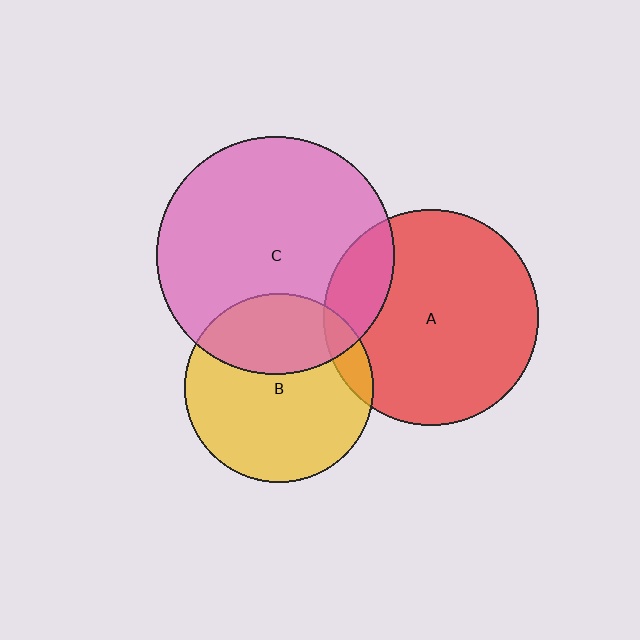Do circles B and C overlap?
Yes.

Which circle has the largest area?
Circle C (pink).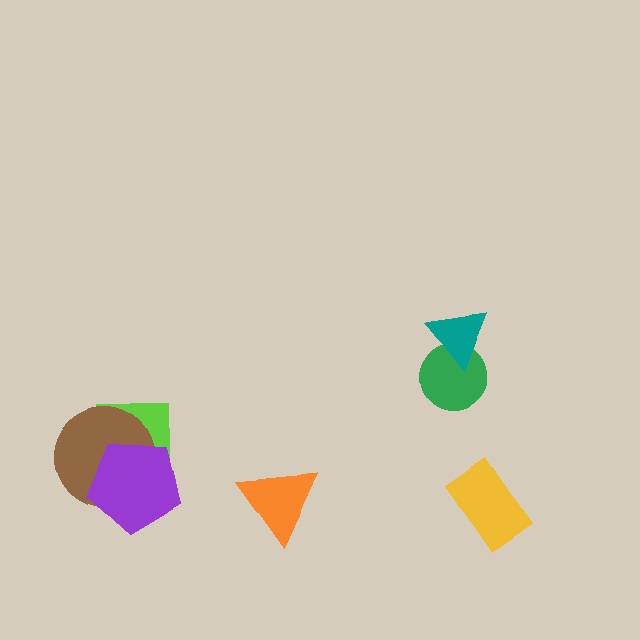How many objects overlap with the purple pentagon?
2 objects overlap with the purple pentagon.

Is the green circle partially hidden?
Yes, it is partially covered by another shape.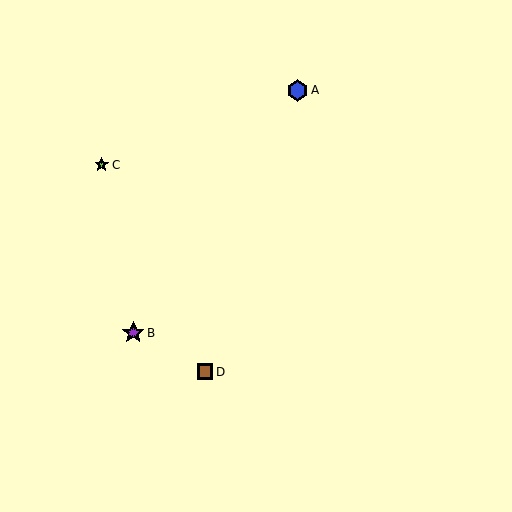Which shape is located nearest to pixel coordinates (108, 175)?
The lime star (labeled C) at (102, 165) is nearest to that location.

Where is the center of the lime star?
The center of the lime star is at (102, 165).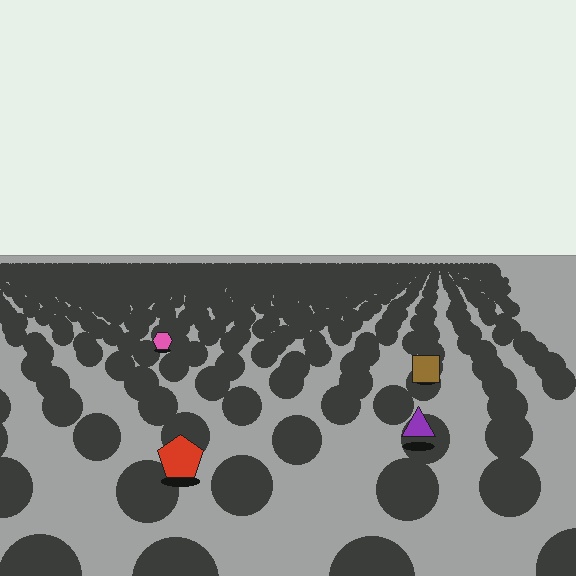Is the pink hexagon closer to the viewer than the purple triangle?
No. The purple triangle is closer — you can tell from the texture gradient: the ground texture is coarser near it.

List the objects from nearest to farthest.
From nearest to farthest: the red pentagon, the purple triangle, the brown square, the pink hexagon.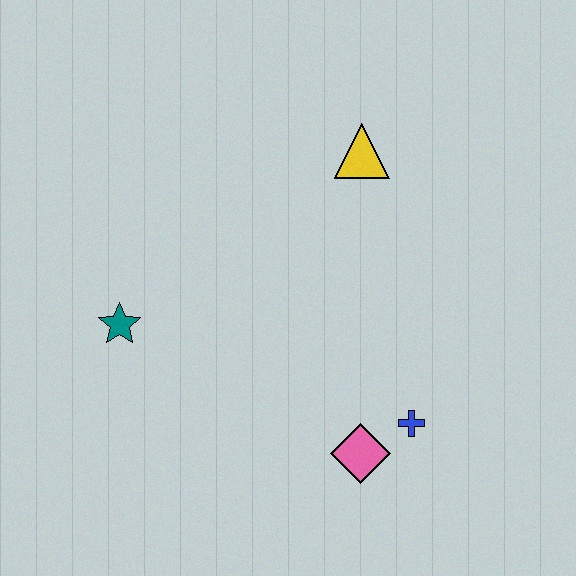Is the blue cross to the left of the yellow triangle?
No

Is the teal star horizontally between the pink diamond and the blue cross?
No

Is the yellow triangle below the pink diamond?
No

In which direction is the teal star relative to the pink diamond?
The teal star is to the left of the pink diamond.